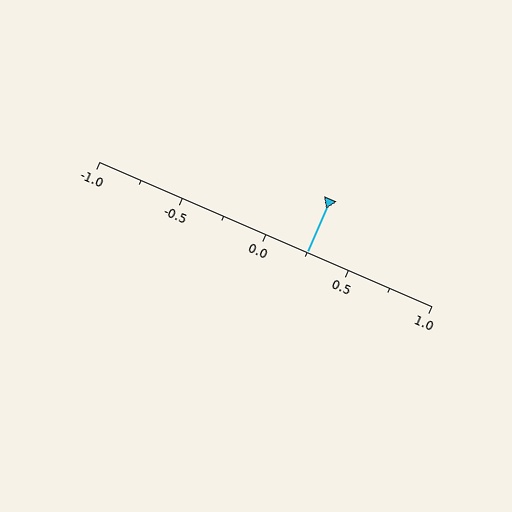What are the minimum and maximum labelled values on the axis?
The axis runs from -1.0 to 1.0.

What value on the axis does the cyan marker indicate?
The marker indicates approximately 0.25.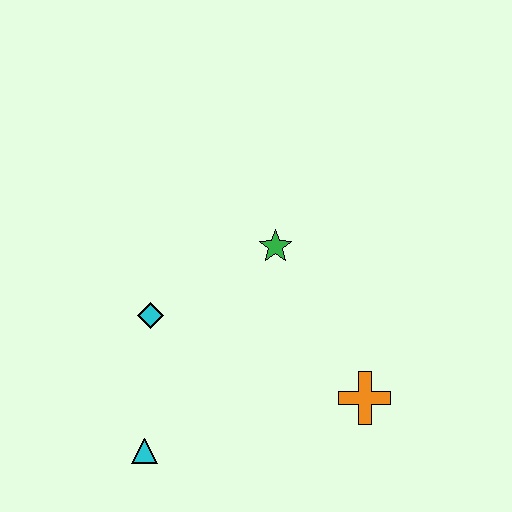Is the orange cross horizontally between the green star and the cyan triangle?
No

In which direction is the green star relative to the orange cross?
The green star is above the orange cross.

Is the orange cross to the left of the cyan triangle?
No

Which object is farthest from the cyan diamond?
The orange cross is farthest from the cyan diamond.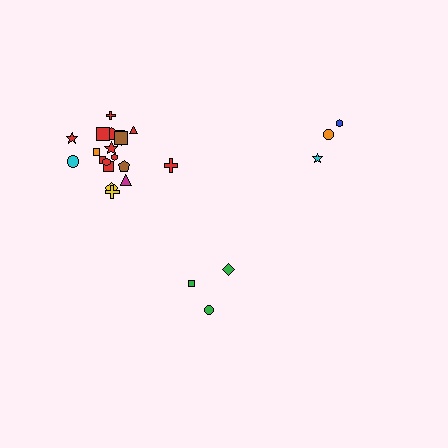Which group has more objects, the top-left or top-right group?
The top-left group.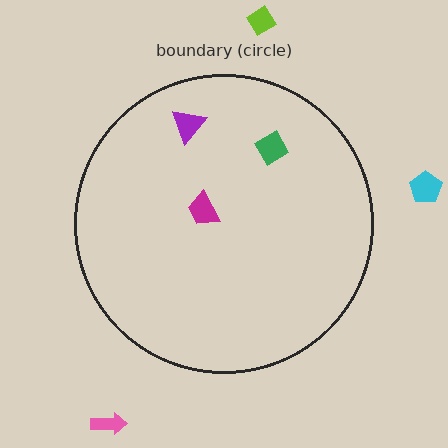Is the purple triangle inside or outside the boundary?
Inside.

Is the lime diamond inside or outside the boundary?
Outside.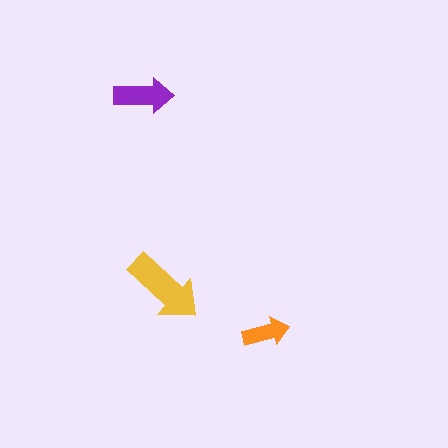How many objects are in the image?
There are 3 objects in the image.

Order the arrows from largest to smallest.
the yellow one, the purple one, the orange one.